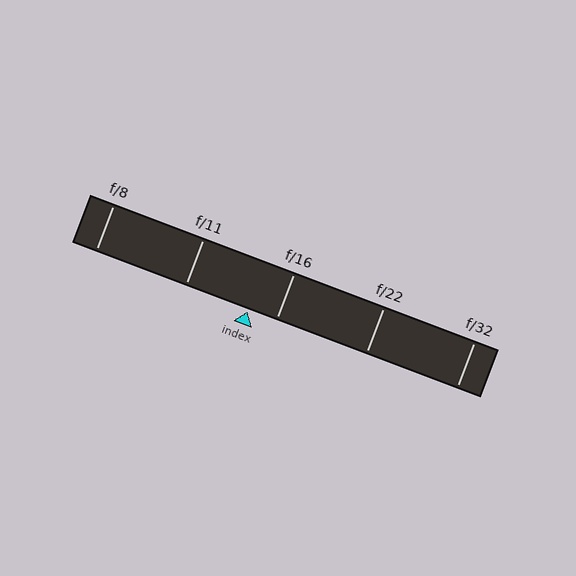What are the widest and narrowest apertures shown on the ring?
The widest aperture shown is f/8 and the narrowest is f/32.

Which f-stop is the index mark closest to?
The index mark is closest to f/16.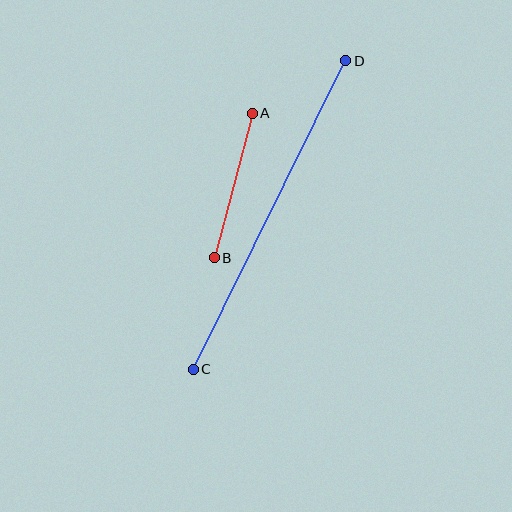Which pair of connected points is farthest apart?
Points C and D are farthest apart.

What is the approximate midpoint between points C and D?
The midpoint is at approximately (269, 215) pixels.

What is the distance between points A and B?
The distance is approximately 149 pixels.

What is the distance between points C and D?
The distance is approximately 344 pixels.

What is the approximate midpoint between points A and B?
The midpoint is at approximately (233, 186) pixels.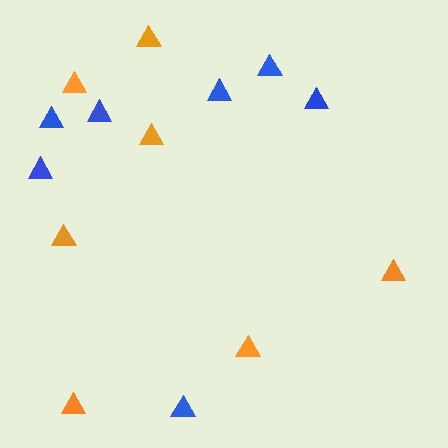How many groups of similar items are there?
There are 2 groups: one group of orange triangles (7) and one group of blue triangles (7).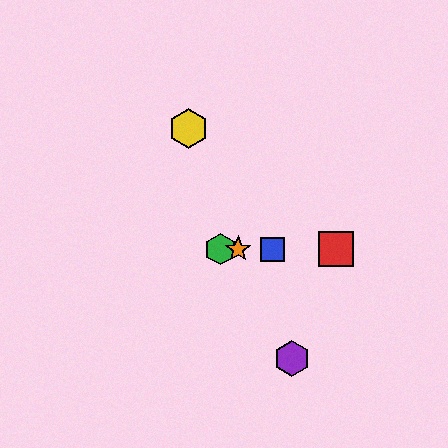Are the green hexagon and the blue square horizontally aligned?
Yes, both are at y≈249.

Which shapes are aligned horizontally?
The red square, the blue square, the green hexagon, the orange star are aligned horizontally.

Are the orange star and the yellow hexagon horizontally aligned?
No, the orange star is at y≈249 and the yellow hexagon is at y≈128.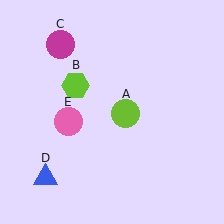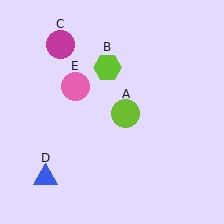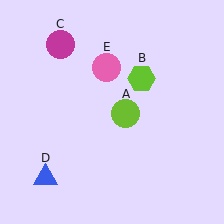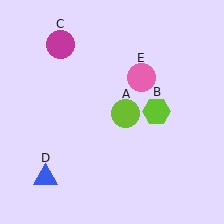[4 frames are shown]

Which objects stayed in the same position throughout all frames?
Lime circle (object A) and magenta circle (object C) and blue triangle (object D) remained stationary.